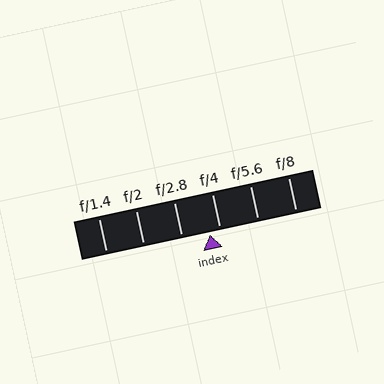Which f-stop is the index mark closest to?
The index mark is closest to f/4.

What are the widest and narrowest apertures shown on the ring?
The widest aperture shown is f/1.4 and the narrowest is f/8.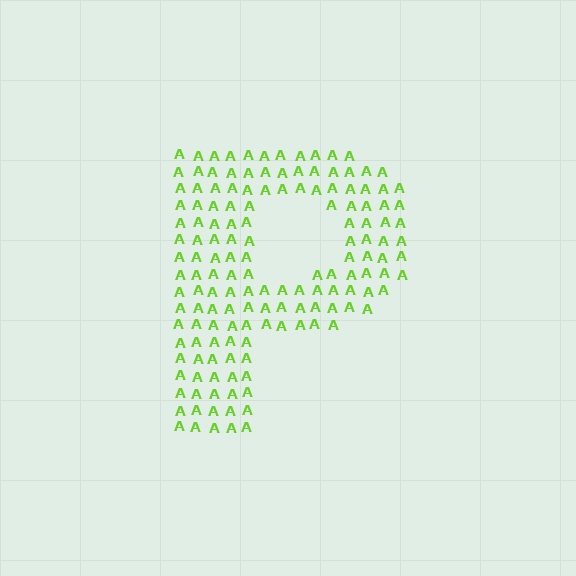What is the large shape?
The large shape is the letter P.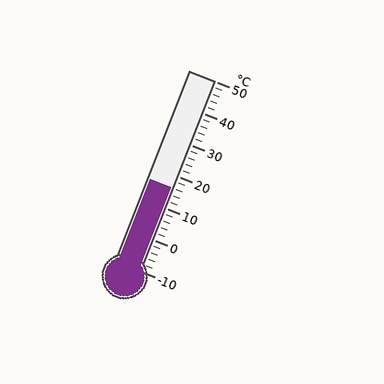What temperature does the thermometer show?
The thermometer shows approximately 16°C.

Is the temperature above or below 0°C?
The temperature is above 0°C.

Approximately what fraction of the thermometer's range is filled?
The thermometer is filled to approximately 45% of its range.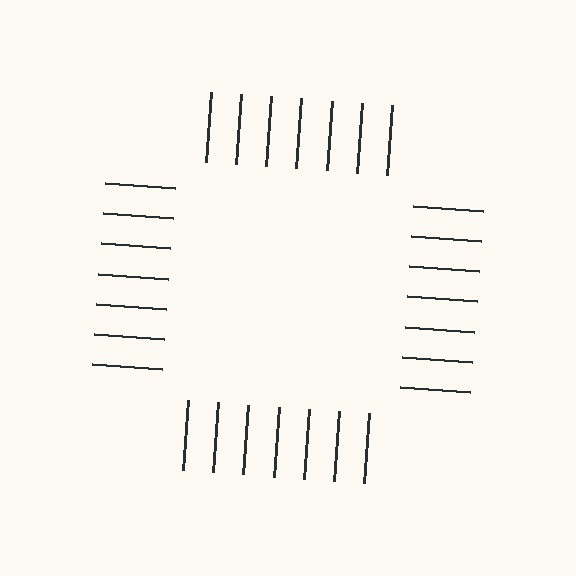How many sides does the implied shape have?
4 sides — the line-ends trace a square.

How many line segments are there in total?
28 — 7 along each of the 4 edges.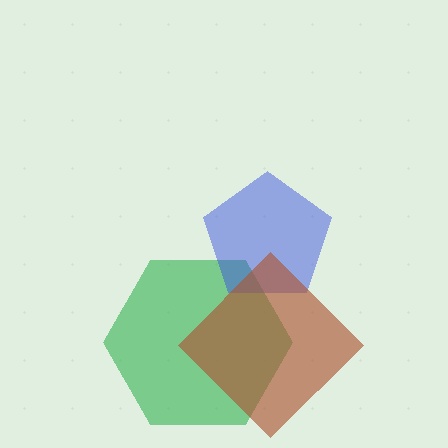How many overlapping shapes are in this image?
There are 3 overlapping shapes in the image.